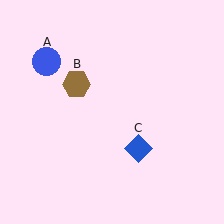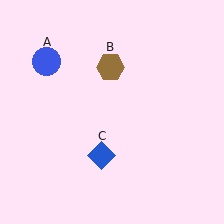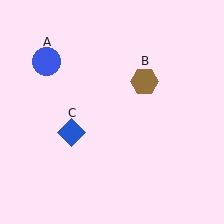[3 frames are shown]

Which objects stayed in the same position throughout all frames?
Blue circle (object A) remained stationary.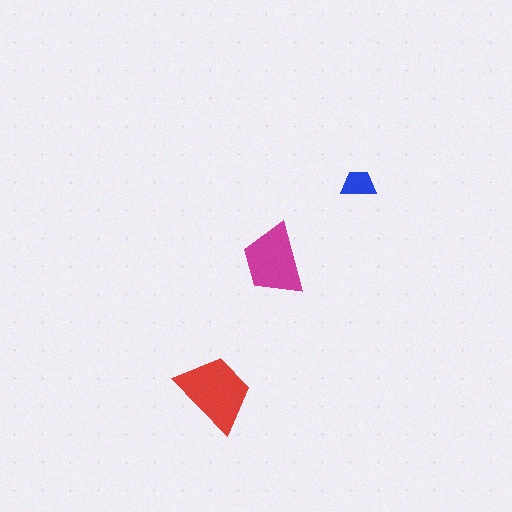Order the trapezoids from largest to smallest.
the red one, the magenta one, the blue one.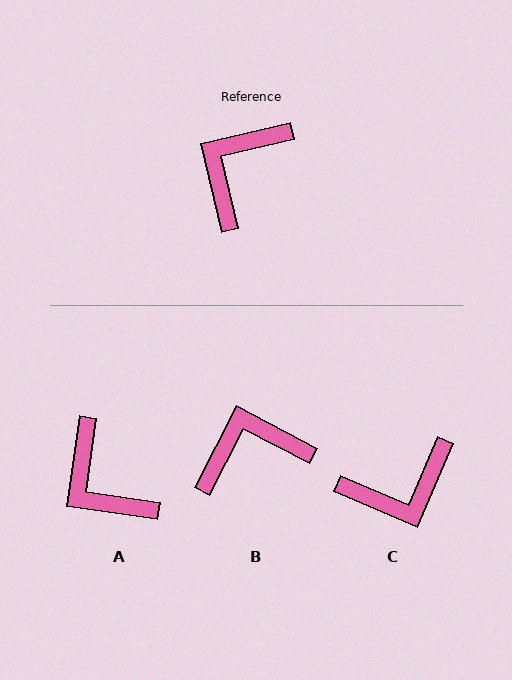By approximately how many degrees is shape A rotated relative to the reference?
Approximately 69 degrees counter-clockwise.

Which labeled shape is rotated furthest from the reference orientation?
C, about 144 degrees away.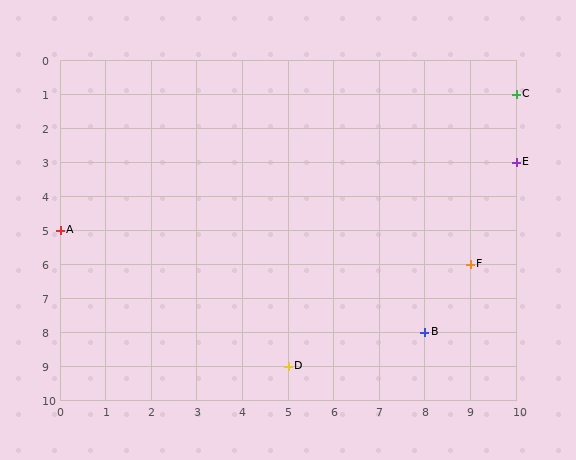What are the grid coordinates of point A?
Point A is at grid coordinates (0, 5).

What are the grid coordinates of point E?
Point E is at grid coordinates (10, 3).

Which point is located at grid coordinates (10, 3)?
Point E is at (10, 3).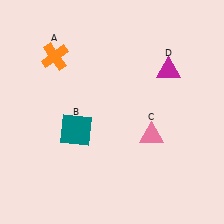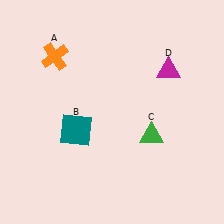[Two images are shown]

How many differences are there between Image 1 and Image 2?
There is 1 difference between the two images.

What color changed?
The triangle (C) changed from pink in Image 1 to green in Image 2.